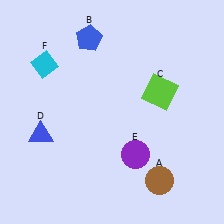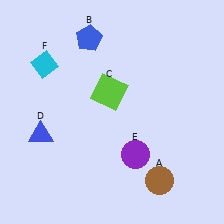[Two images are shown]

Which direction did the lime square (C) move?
The lime square (C) moved left.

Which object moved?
The lime square (C) moved left.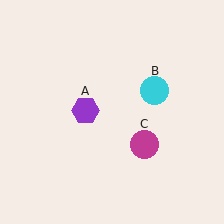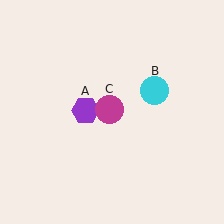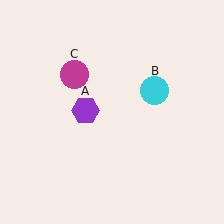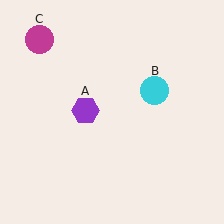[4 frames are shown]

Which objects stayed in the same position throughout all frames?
Purple hexagon (object A) and cyan circle (object B) remained stationary.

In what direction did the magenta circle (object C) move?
The magenta circle (object C) moved up and to the left.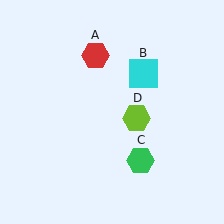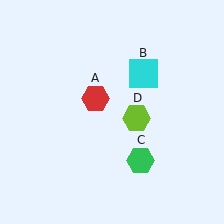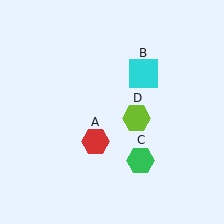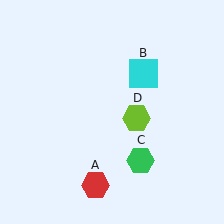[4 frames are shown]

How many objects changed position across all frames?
1 object changed position: red hexagon (object A).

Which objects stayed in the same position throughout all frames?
Cyan square (object B) and green hexagon (object C) and lime hexagon (object D) remained stationary.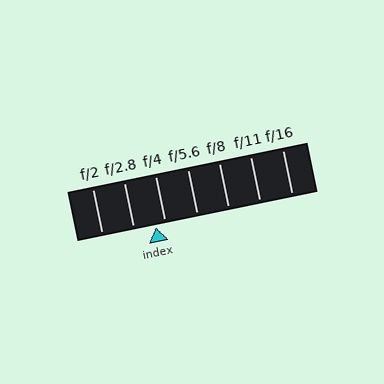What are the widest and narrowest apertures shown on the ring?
The widest aperture shown is f/2 and the narrowest is f/16.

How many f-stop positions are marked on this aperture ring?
There are 7 f-stop positions marked.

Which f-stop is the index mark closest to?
The index mark is closest to f/4.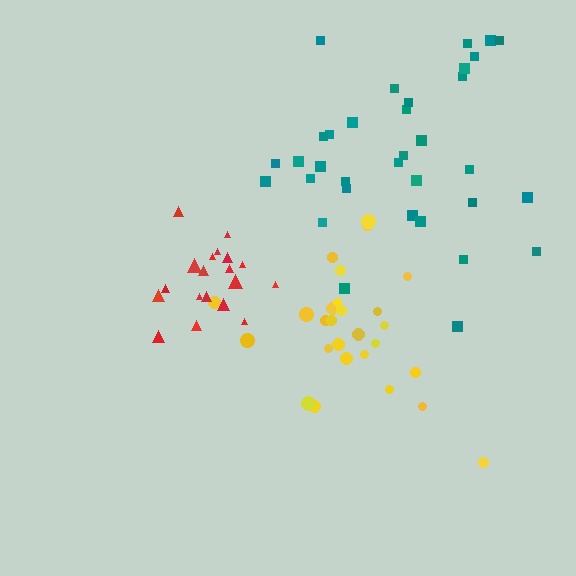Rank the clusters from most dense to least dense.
red, yellow, teal.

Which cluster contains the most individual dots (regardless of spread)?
Teal (34).